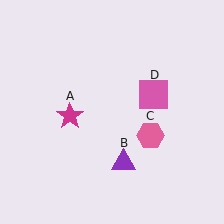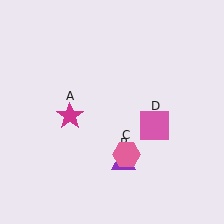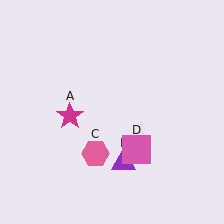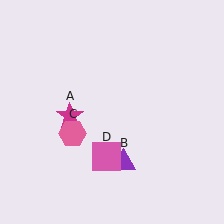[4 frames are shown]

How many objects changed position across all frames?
2 objects changed position: pink hexagon (object C), pink square (object D).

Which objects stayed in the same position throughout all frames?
Magenta star (object A) and purple triangle (object B) remained stationary.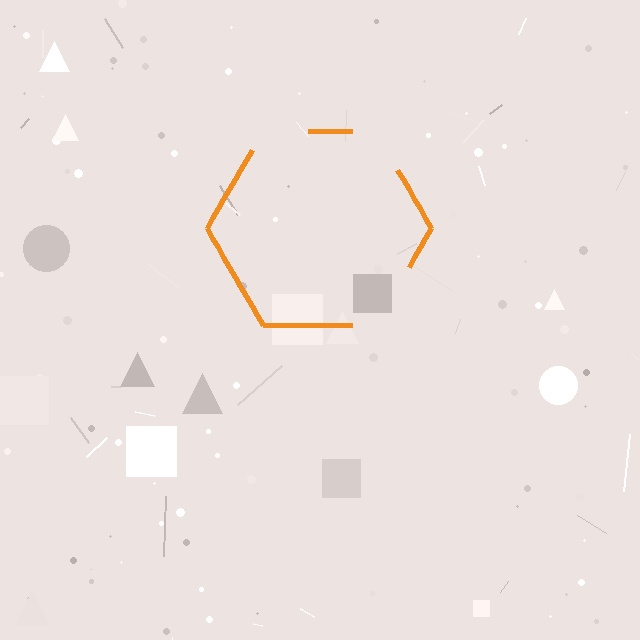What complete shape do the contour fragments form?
The contour fragments form a hexagon.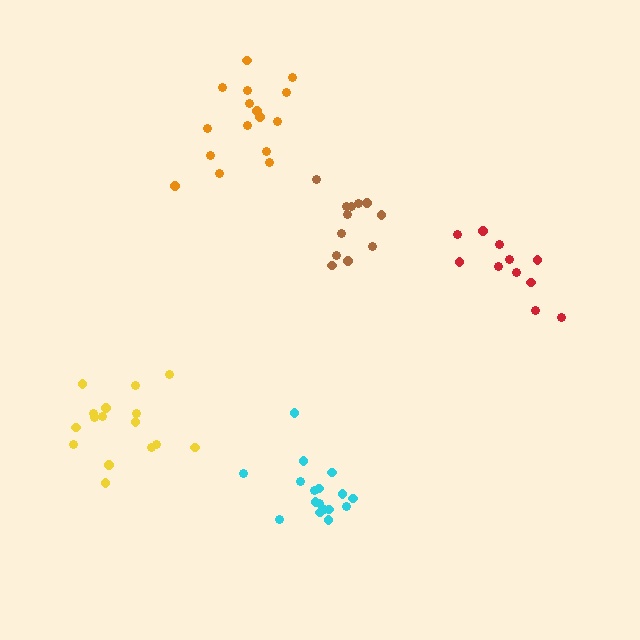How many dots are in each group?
Group 1: 12 dots, Group 2: 16 dots, Group 3: 16 dots, Group 4: 11 dots, Group 5: 17 dots (72 total).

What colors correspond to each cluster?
The clusters are colored: brown, orange, yellow, red, cyan.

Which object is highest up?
The orange cluster is topmost.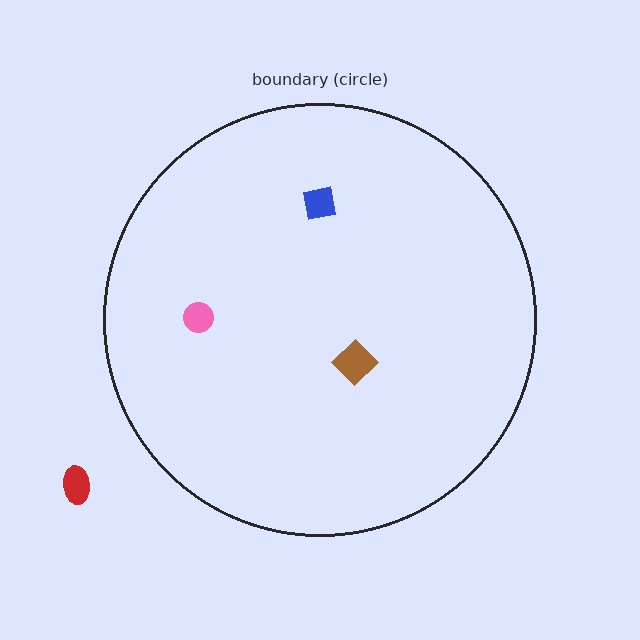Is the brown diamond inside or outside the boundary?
Inside.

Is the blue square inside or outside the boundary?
Inside.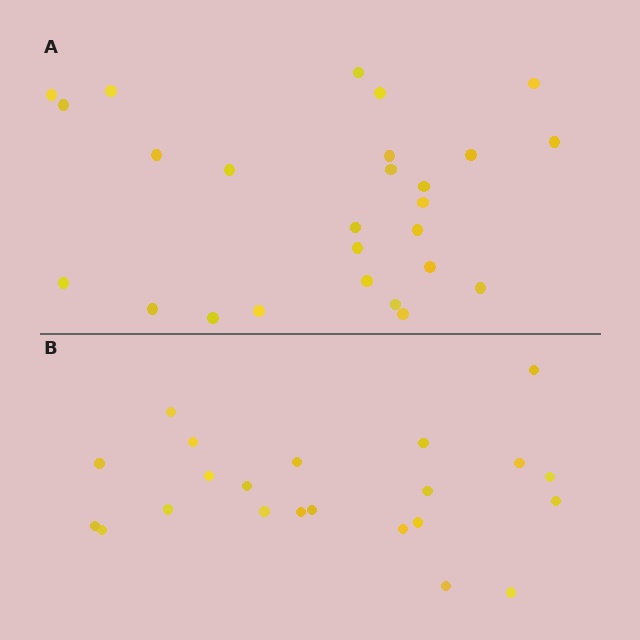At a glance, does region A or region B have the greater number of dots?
Region A (the top region) has more dots.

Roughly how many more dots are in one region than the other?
Region A has about 4 more dots than region B.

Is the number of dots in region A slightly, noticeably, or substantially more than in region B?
Region A has only slightly more — the two regions are fairly close. The ratio is roughly 1.2 to 1.